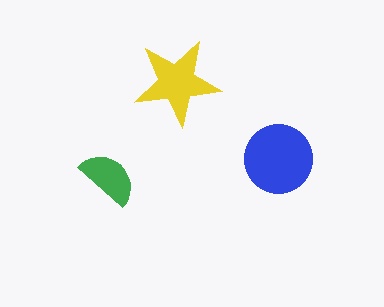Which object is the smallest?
The green semicircle.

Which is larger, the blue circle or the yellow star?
The blue circle.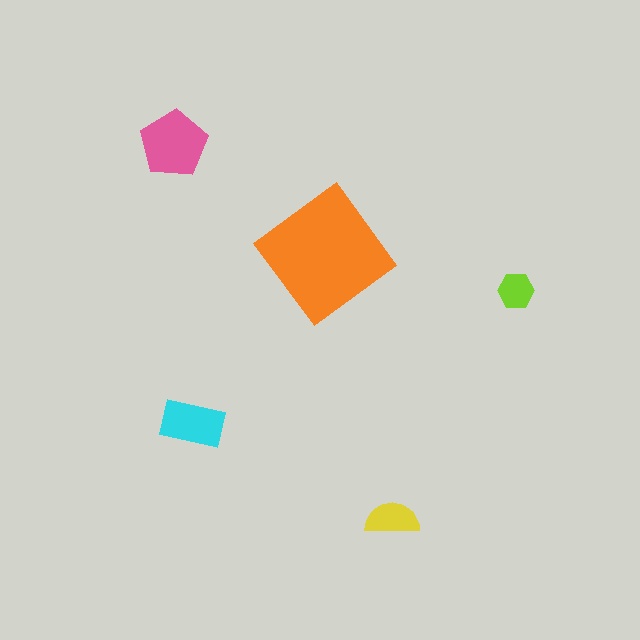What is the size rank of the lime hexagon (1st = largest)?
5th.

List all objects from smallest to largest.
The lime hexagon, the yellow semicircle, the cyan rectangle, the pink pentagon, the orange diamond.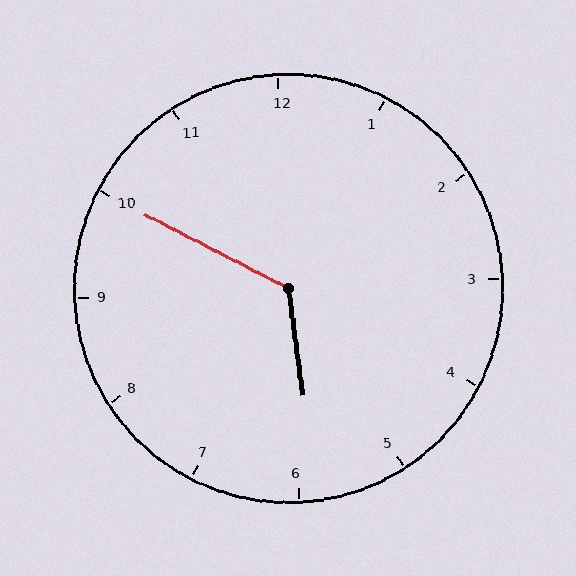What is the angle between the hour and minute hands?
Approximately 125 degrees.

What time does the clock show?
5:50.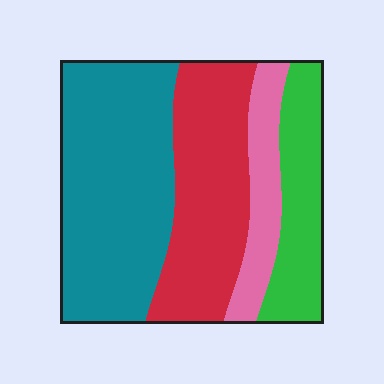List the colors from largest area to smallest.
From largest to smallest: teal, red, green, pink.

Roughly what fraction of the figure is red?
Red covers about 30% of the figure.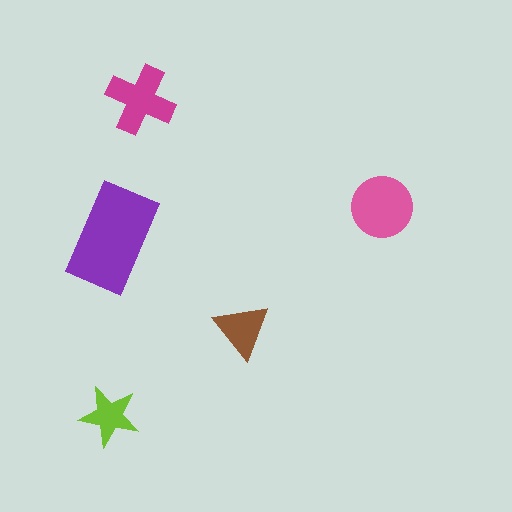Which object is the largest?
The purple rectangle.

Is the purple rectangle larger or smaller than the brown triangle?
Larger.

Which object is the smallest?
The lime star.